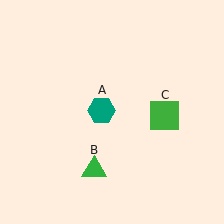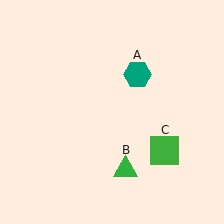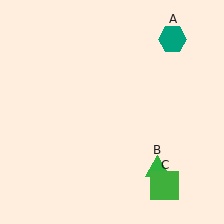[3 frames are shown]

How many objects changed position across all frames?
3 objects changed position: teal hexagon (object A), green triangle (object B), green square (object C).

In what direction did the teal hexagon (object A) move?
The teal hexagon (object A) moved up and to the right.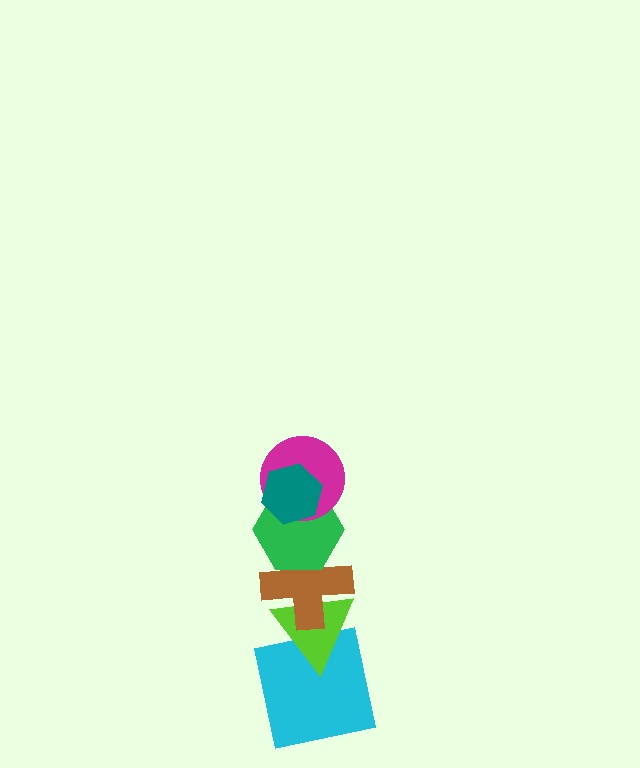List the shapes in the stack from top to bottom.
From top to bottom: the teal hexagon, the magenta circle, the green hexagon, the brown cross, the lime triangle, the cyan square.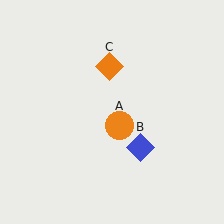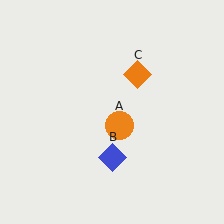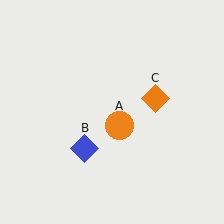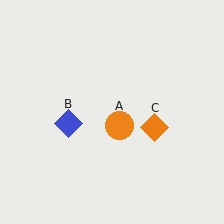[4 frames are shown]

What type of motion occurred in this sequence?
The blue diamond (object B), orange diamond (object C) rotated clockwise around the center of the scene.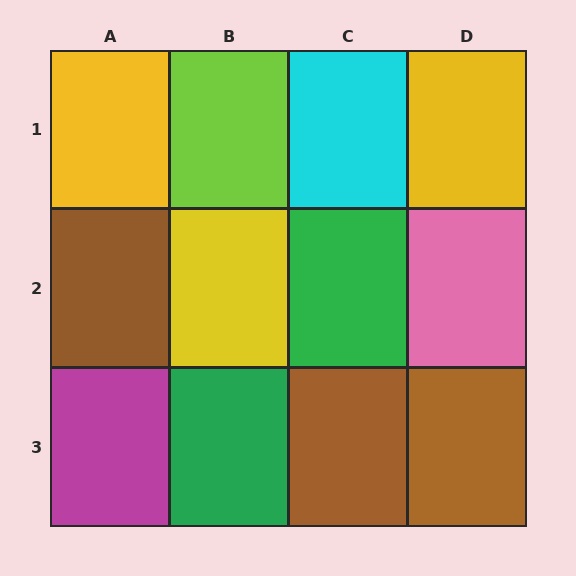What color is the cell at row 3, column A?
Magenta.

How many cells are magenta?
1 cell is magenta.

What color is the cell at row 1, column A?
Yellow.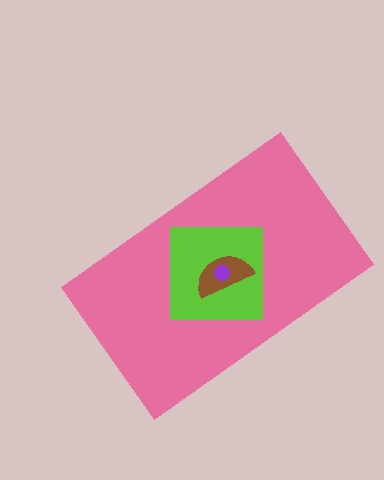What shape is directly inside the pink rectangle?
The lime square.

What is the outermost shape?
The pink rectangle.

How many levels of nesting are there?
4.